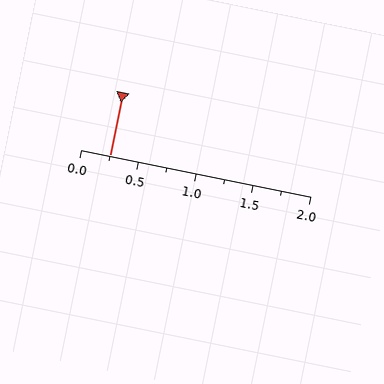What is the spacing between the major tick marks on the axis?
The major ticks are spaced 0.5 apart.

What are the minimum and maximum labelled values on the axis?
The axis runs from 0.0 to 2.0.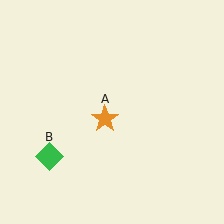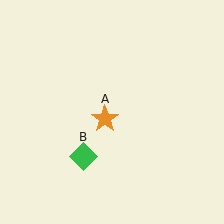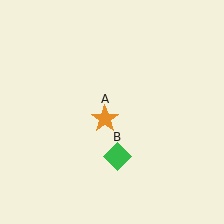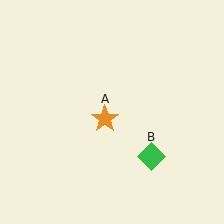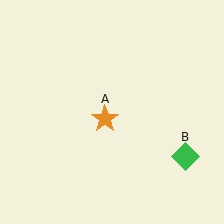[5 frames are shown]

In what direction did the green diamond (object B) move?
The green diamond (object B) moved right.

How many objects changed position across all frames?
1 object changed position: green diamond (object B).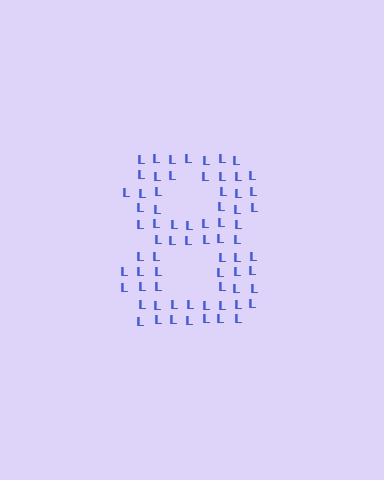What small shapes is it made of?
It is made of small letter L's.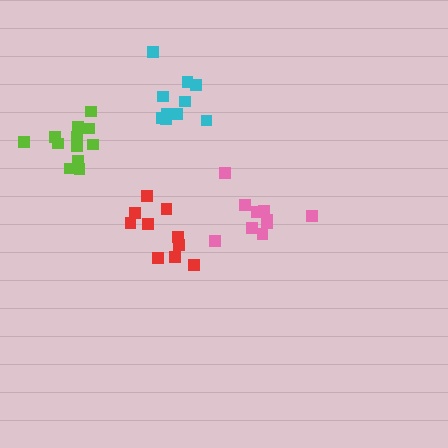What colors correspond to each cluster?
The clusters are colored: red, lime, cyan, pink.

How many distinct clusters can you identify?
There are 4 distinct clusters.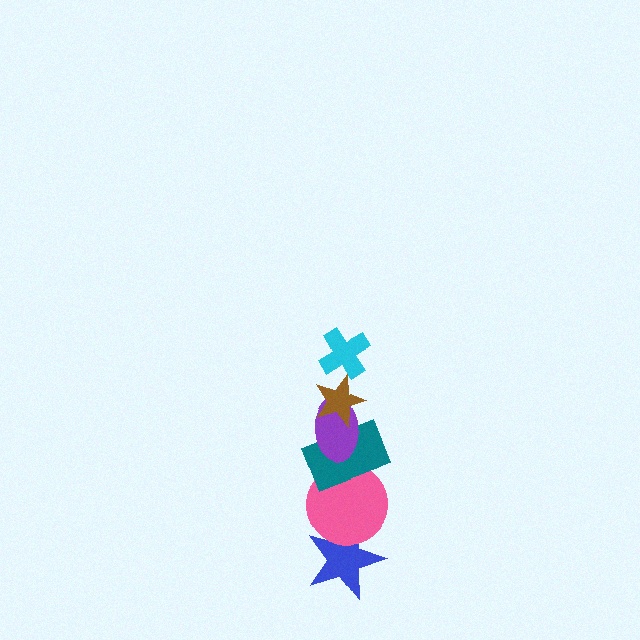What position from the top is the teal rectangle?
The teal rectangle is 4th from the top.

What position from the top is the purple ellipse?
The purple ellipse is 3rd from the top.